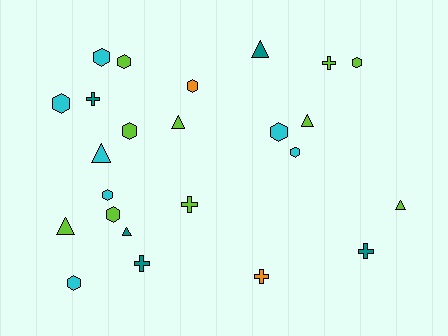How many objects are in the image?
There are 24 objects.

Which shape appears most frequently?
Hexagon, with 11 objects.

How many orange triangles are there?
There are no orange triangles.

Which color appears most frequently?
Lime, with 10 objects.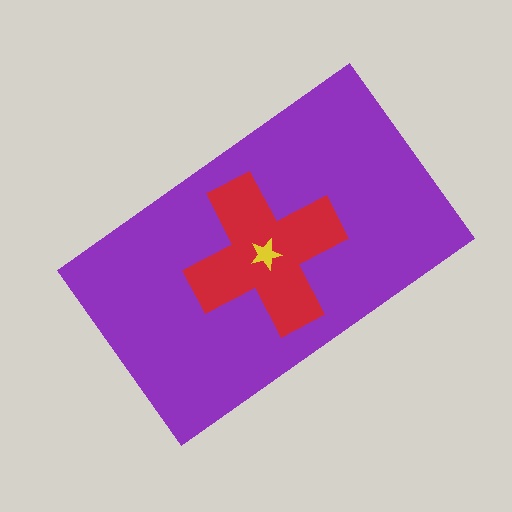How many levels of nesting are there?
3.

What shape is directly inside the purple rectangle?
The red cross.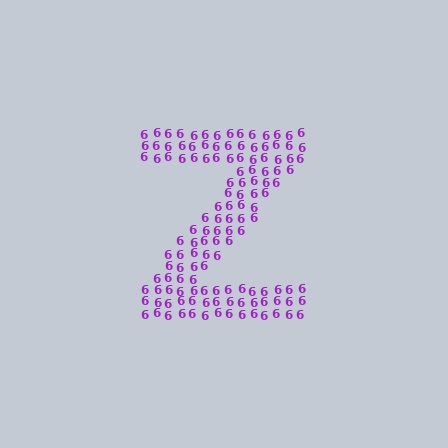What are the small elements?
The small elements are digit 6's.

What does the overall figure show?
The overall figure shows the letter Z.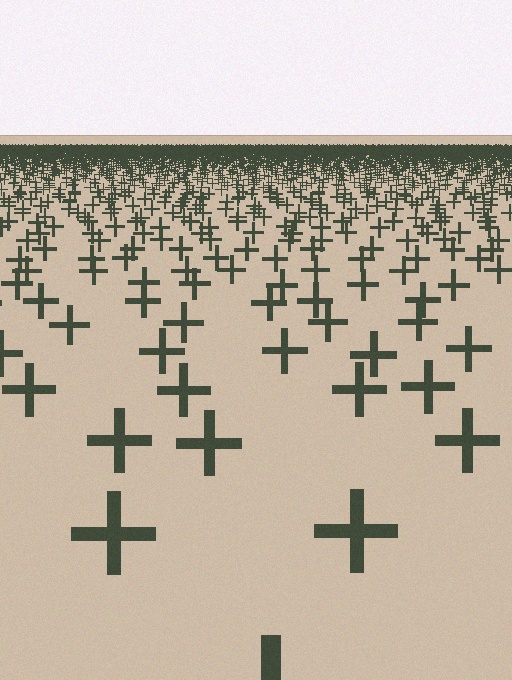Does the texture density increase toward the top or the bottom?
Density increases toward the top.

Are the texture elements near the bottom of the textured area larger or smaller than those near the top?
Larger. Near the bottom, elements are closer to the viewer and appear at a bigger on-screen size.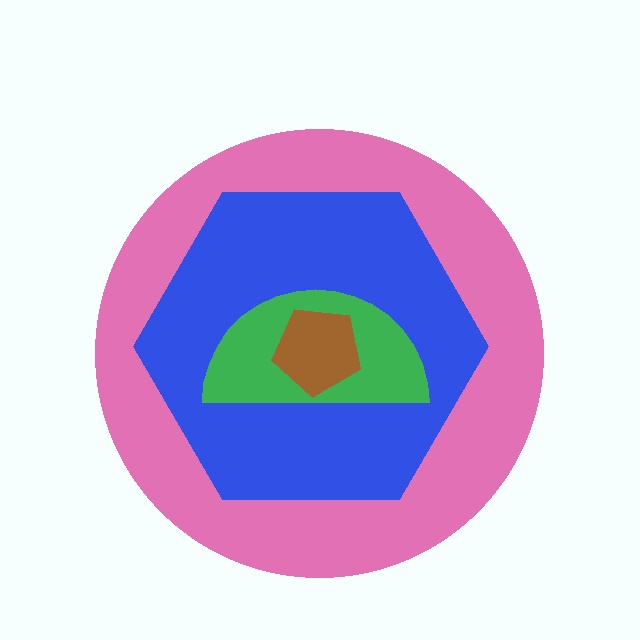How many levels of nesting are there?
4.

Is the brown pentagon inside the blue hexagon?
Yes.